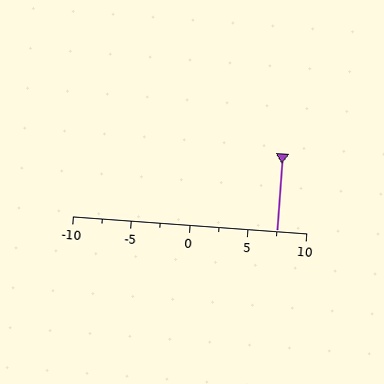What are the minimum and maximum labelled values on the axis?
The axis runs from -10 to 10.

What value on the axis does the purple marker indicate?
The marker indicates approximately 7.5.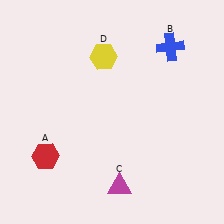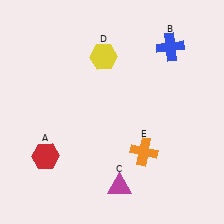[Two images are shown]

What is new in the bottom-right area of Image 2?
An orange cross (E) was added in the bottom-right area of Image 2.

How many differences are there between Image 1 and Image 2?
There is 1 difference between the two images.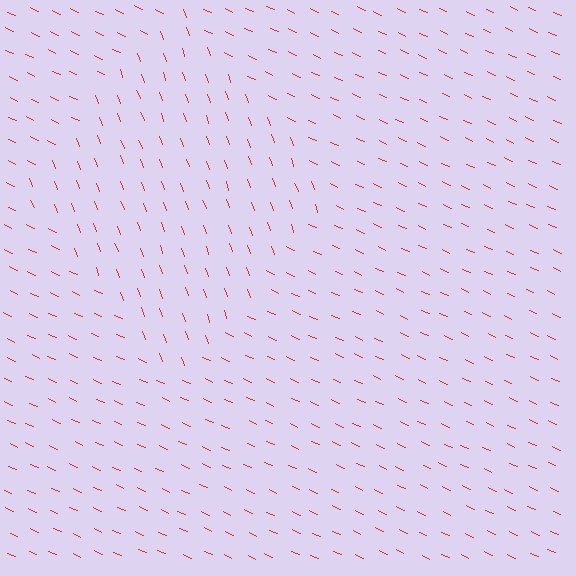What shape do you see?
I see a diamond.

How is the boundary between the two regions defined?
The boundary is defined purely by a change in line orientation (approximately 45 degrees difference). All lines are the same color and thickness.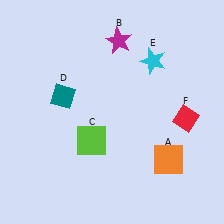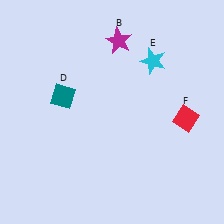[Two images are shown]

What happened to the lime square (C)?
The lime square (C) was removed in Image 2. It was in the bottom-left area of Image 1.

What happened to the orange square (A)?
The orange square (A) was removed in Image 2. It was in the bottom-right area of Image 1.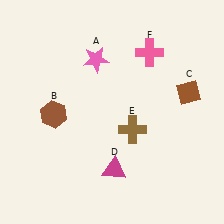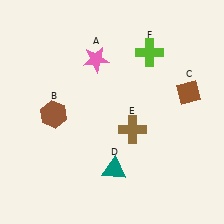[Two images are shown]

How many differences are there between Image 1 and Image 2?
There are 2 differences between the two images.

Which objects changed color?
D changed from magenta to teal. F changed from pink to lime.